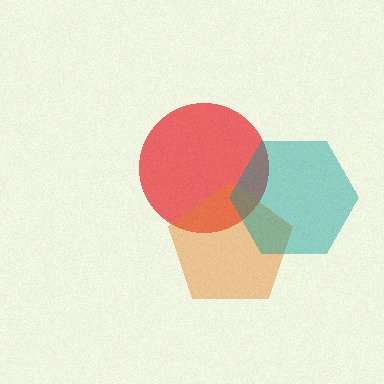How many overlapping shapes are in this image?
There are 3 overlapping shapes in the image.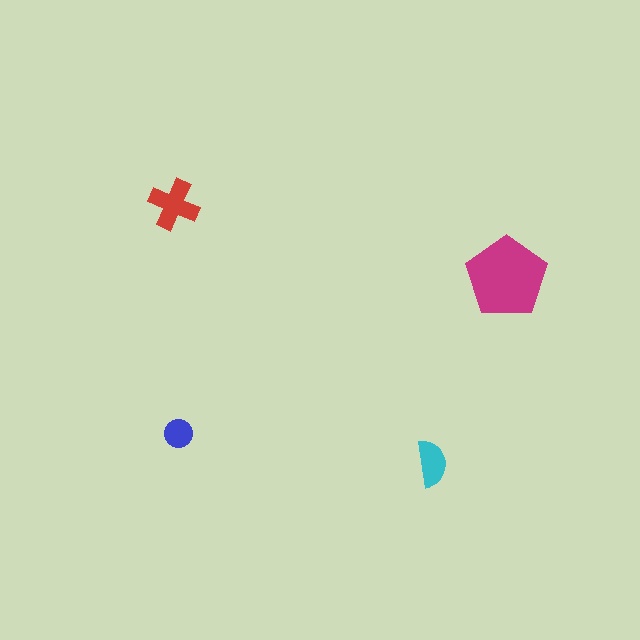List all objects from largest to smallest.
The magenta pentagon, the red cross, the cyan semicircle, the blue circle.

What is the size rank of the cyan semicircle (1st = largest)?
3rd.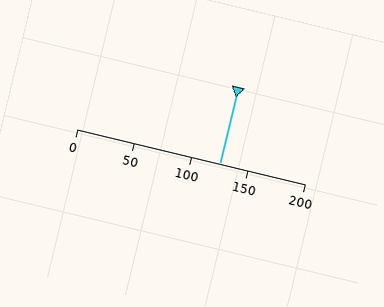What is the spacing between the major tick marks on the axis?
The major ticks are spaced 50 apart.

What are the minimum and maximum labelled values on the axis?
The axis runs from 0 to 200.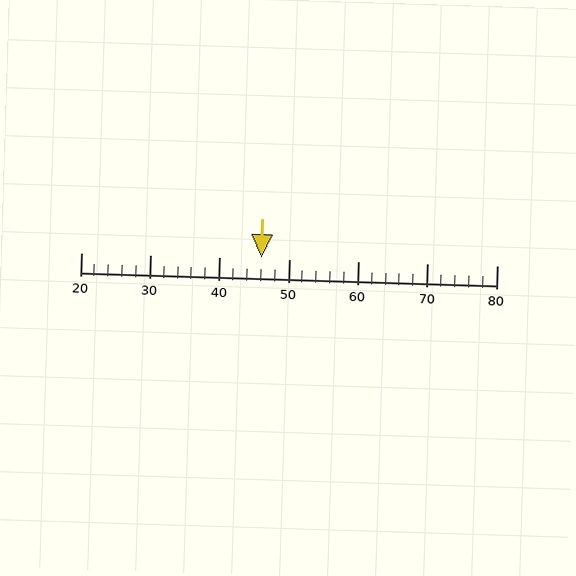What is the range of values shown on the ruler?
The ruler shows values from 20 to 80.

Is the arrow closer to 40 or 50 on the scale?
The arrow is closer to 50.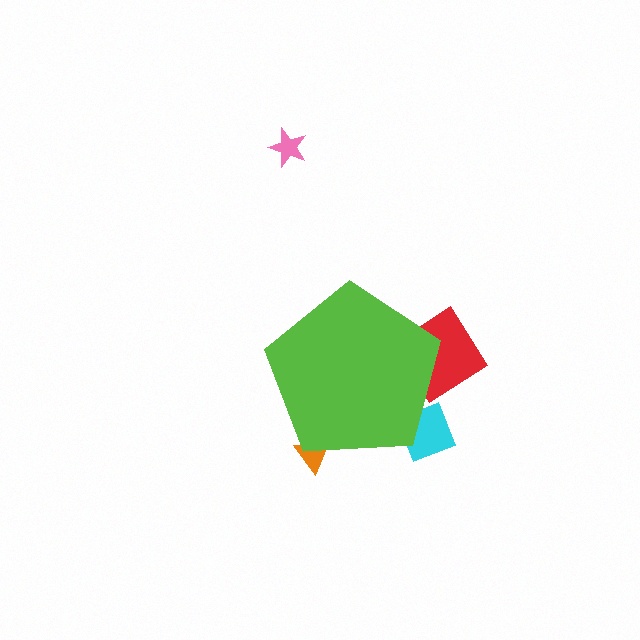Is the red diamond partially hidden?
Yes, the red diamond is partially hidden behind the lime pentagon.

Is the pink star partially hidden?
No, the pink star is fully visible.